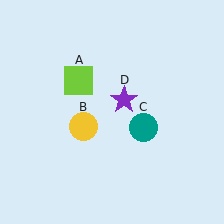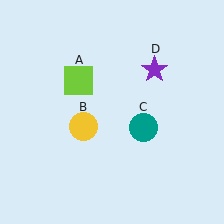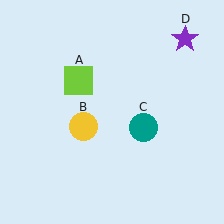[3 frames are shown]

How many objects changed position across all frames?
1 object changed position: purple star (object D).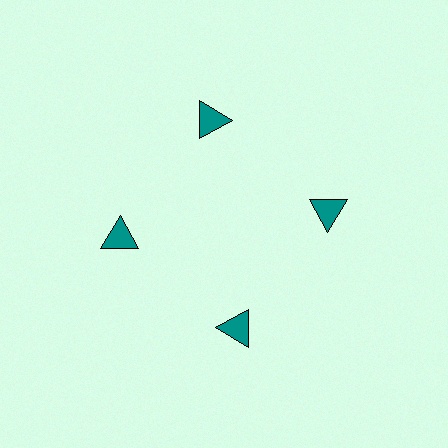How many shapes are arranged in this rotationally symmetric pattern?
There are 4 shapes, arranged in 4 groups of 1.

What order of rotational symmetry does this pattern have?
This pattern has 4-fold rotational symmetry.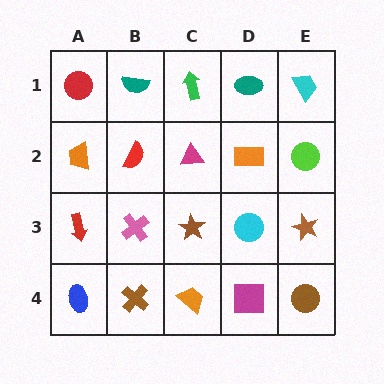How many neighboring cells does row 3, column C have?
4.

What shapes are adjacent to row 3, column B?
A red semicircle (row 2, column B), a brown cross (row 4, column B), a red arrow (row 3, column A), a brown star (row 3, column C).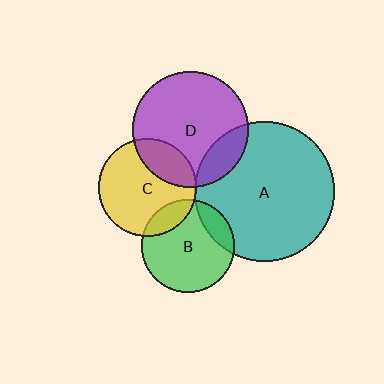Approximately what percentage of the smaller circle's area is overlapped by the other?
Approximately 5%.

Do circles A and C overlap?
Yes.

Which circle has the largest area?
Circle A (teal).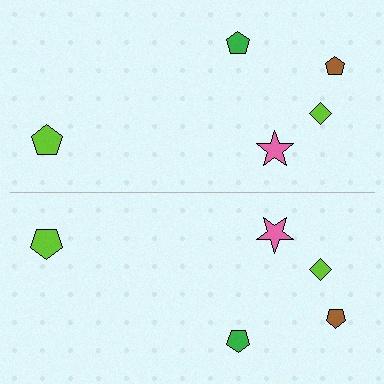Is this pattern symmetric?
Yes, this pattern has bilateral (reflection) symmetry.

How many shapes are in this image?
There are 10 shapes in this image.